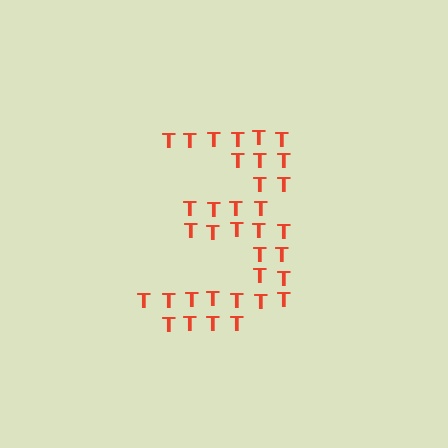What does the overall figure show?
The overall figure shows the digit 3.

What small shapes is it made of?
It is made of small letter T's.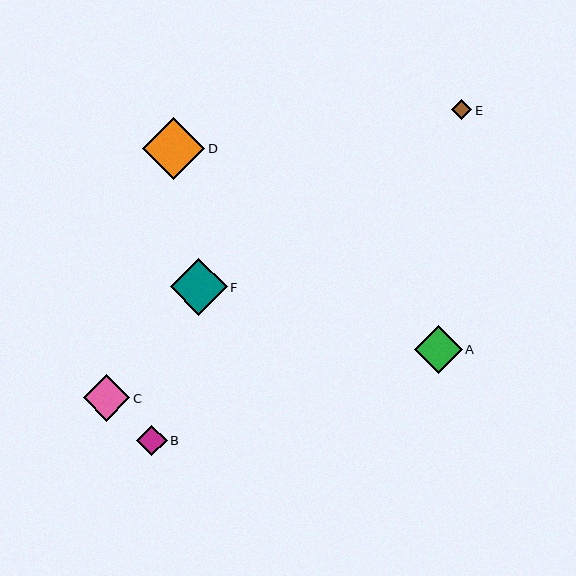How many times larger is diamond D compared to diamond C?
Diamond D is approximately 1.3 times the size of diamond C.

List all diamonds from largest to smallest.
From largest to smallest: D, F, A, C, B, E.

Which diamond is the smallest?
Diamond E is the smallest with a size of approximately 20 pixels.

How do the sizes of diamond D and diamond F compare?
Diamond D and diamond F are approximately the same size.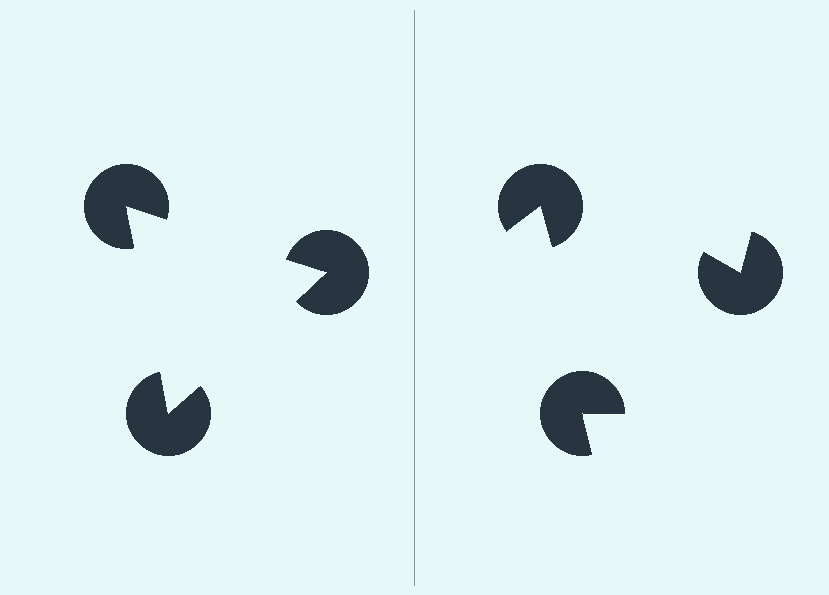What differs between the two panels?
The pac-man discs are positioned identically on both sides; only the wedge orientations differ. On the left they align to a triangle; on the right they are misaligned.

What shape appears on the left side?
An illusory triangle.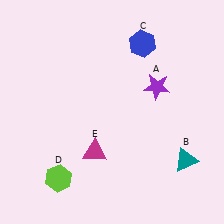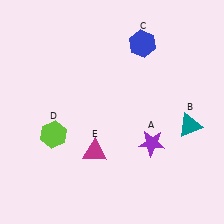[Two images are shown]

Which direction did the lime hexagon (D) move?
The lime hexagon (D) moved up.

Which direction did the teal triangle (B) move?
The teal triangle (B) moved up.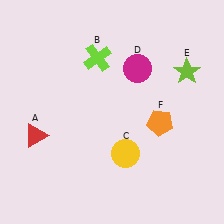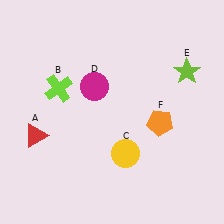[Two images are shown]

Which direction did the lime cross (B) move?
The lime cross (B) moved left.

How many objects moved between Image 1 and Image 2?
2 objects moved between the two images.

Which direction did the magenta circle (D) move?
The magenta circle (D) moved left.